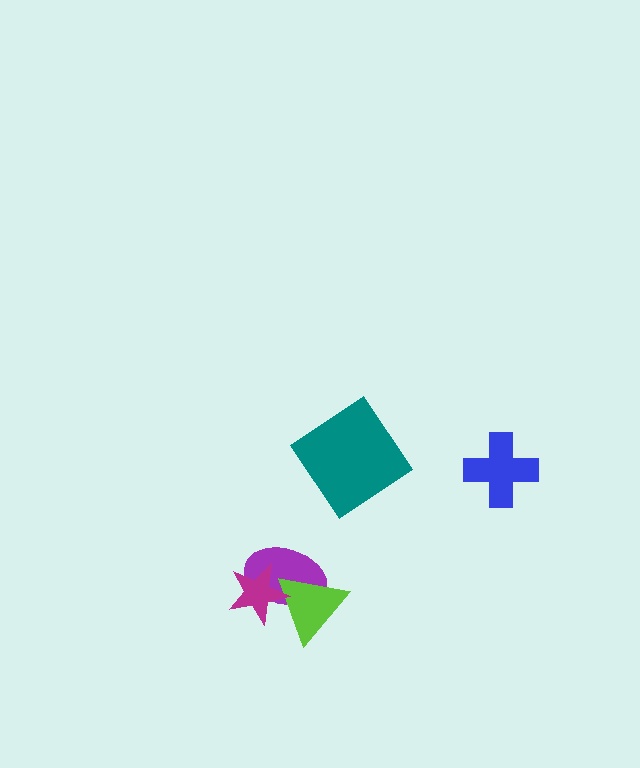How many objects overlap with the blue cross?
0 objects overlap with the blue cross.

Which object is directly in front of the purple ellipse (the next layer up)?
The lime triangle is directly in front of the purple ellipse.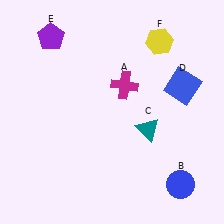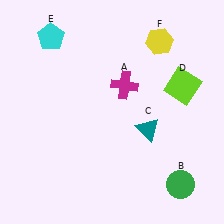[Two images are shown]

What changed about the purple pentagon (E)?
In Image 1, E is purple. In Image 2, it changed to cyan.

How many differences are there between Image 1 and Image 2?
There are 3 differences between the two images.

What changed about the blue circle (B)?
In Image 1, B is blue. In Image 2, it changed to green.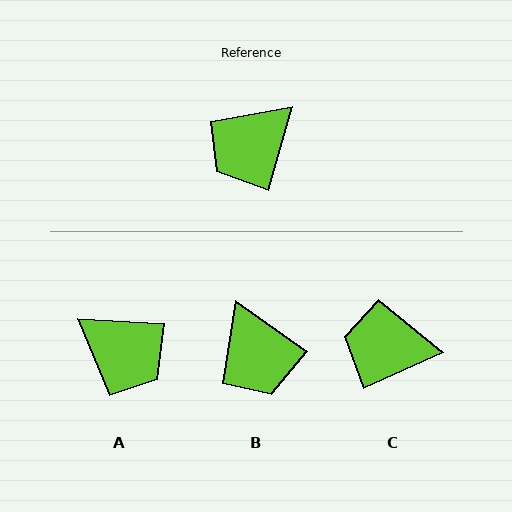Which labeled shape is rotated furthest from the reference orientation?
A, about 102 degrees away.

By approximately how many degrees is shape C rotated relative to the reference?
Approximately 50 degrees clockwise.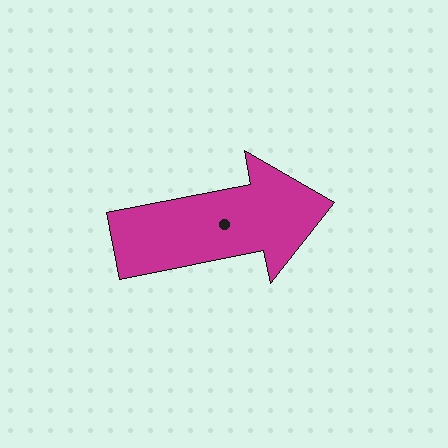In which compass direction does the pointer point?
East.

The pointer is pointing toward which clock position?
Roughly 3 o'clock.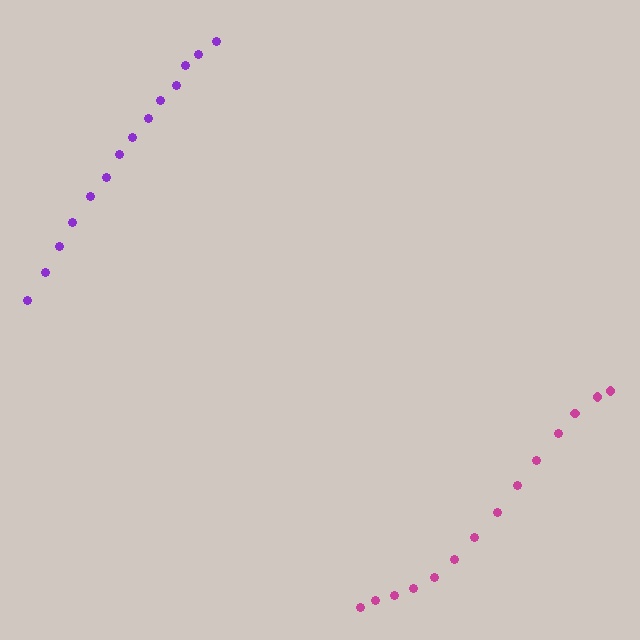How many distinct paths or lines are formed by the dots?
There are 2 distinct paths.